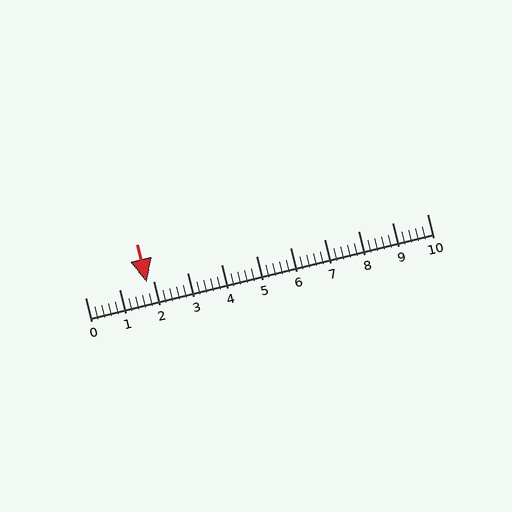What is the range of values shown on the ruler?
The ruler shows values from 0 to 10.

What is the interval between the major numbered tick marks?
The major tick marks are spaced 1 units apart.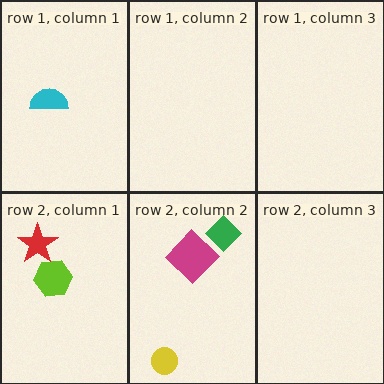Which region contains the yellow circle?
The row 2, column 2 region.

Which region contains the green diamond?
The row 2, column 2 region.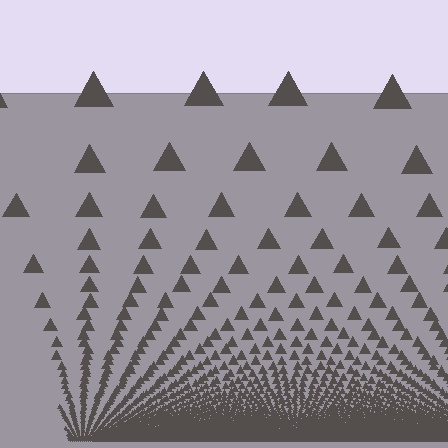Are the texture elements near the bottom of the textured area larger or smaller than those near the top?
Smaller. The gradient is inverted — elements near the bottom are smaller and denser.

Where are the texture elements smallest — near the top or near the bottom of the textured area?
Near the bottom.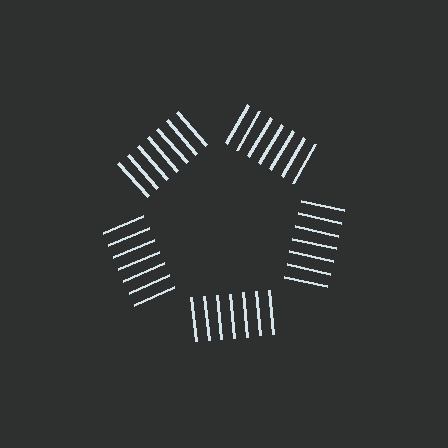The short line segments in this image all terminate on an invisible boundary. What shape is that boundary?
An illusory pentagon — the line segments terminate on its edges but no continuous stroke is drawn.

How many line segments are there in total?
35 — 7 along each of the 5 edges.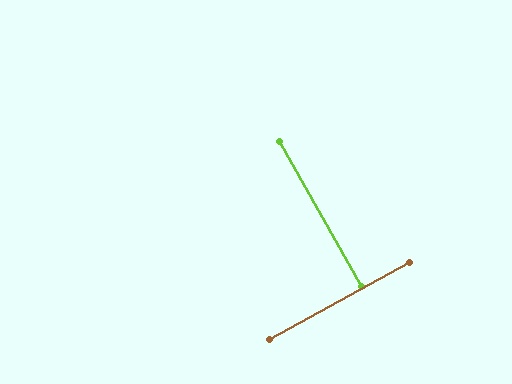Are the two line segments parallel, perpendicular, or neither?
Perpendicular — they meet at approximately 89°.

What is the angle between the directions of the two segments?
Approximately 89 degrees.